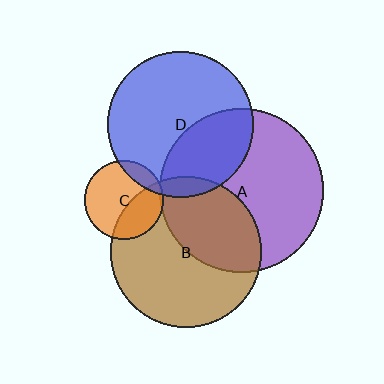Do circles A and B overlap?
Yes.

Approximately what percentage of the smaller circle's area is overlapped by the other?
Approximately 40%.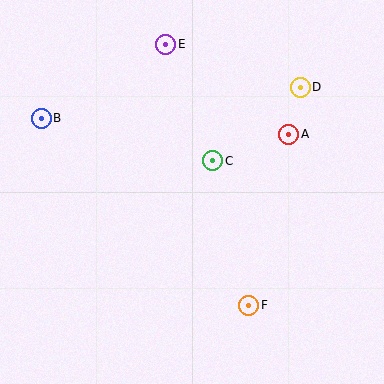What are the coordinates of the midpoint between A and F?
The midpoint between A and F is at (269, 220).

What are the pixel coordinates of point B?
Point B is at (41, 118).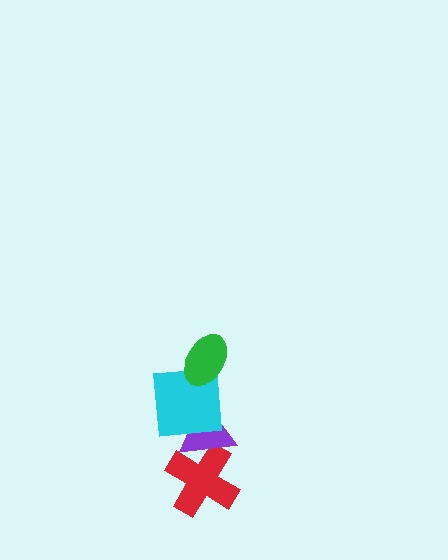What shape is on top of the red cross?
The purple triangle is on top of the red cross.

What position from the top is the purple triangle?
The purple triangle is 3rd from the top.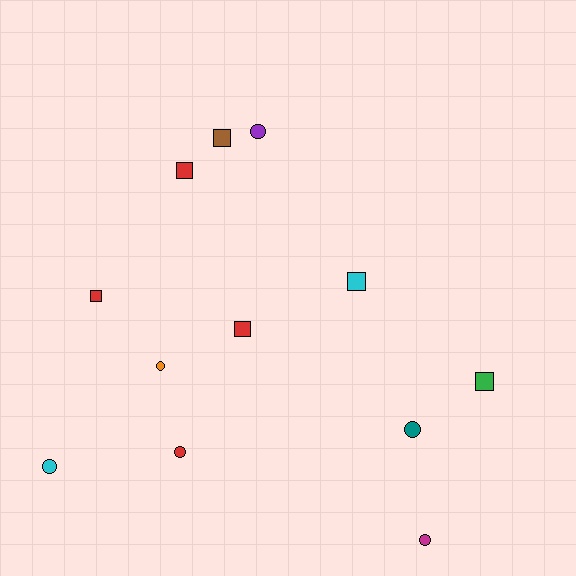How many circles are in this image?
There are 6 circles.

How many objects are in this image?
There are 12 objects.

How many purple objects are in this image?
There is 1 purple object.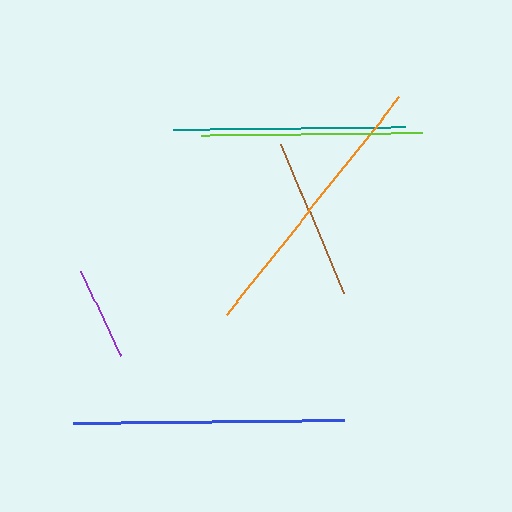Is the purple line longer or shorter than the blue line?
The blue line is longer than the purple line.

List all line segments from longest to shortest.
From longest to shortest: orange, blue, teal, lime, brown, purple.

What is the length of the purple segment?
The purple segment is approximately 93 pixels long.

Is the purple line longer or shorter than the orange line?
The orange line is longer than the purple line.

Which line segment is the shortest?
The purple line is the shortest at approximately 93 pixels.